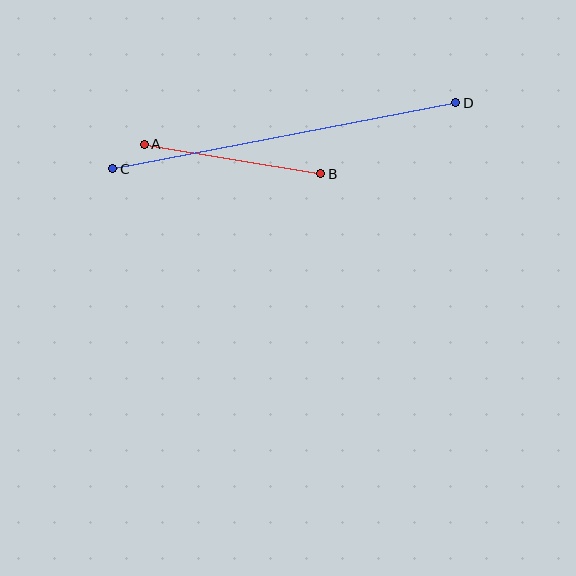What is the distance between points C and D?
The distance is approximately 349 pixels.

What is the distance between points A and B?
The distance is approximately 179 pixels.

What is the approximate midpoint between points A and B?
The midpoint is at approximately (232, 159) pixels.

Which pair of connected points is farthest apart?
Points C and D are farthest apart.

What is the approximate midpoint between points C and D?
The midpoint is at approximately (284, 136) pixels.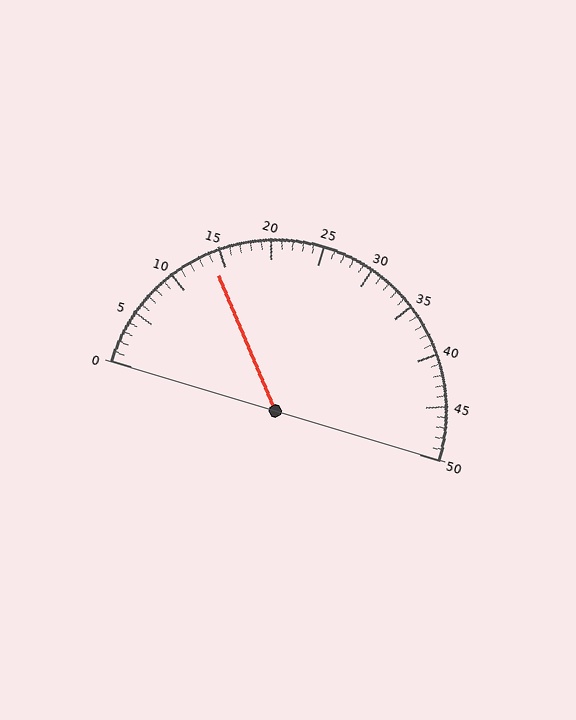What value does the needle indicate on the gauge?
The needle indicates approximately 14.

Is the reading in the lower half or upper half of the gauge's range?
The reading is in the lower half of the range (0 to 50).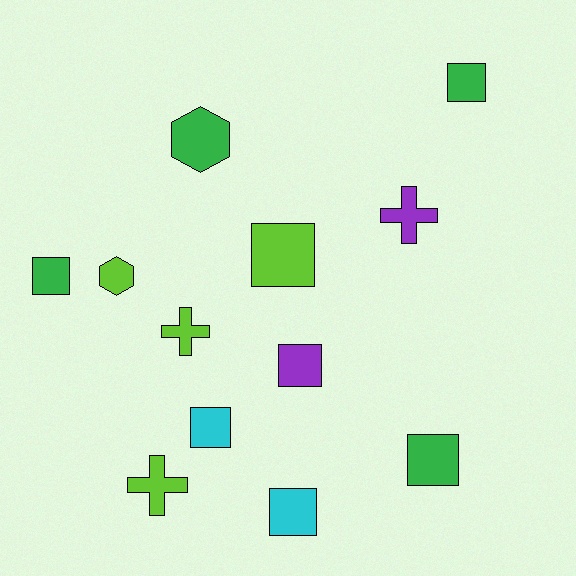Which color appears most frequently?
Lime, with 4 objects.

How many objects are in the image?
There are 12 objects.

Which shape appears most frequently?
Square, with 7 objects.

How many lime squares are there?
There is 1 lime square.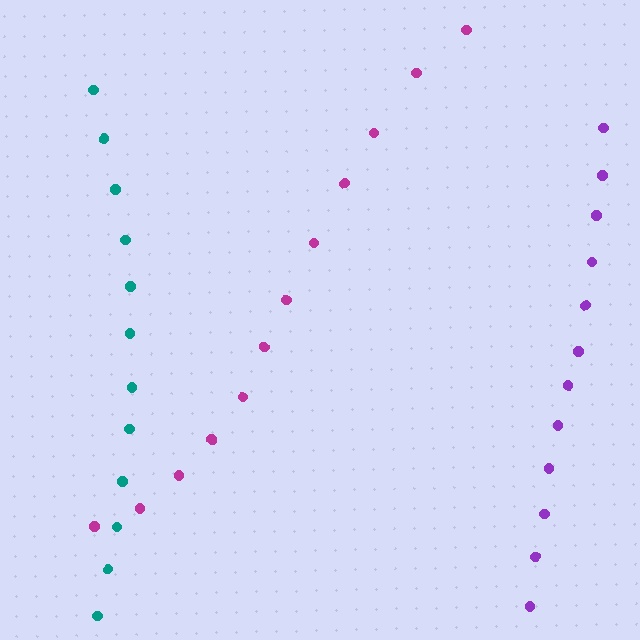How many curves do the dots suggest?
There are 3 distinct paths.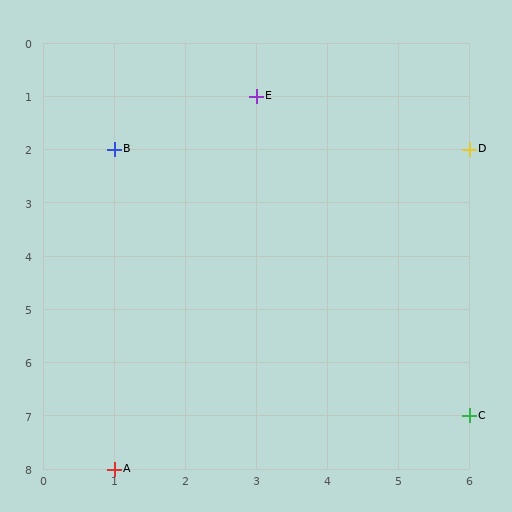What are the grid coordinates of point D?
Point D is at grid coordinates (6, 2).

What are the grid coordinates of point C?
Point C is at grid coordinates (6, 7).